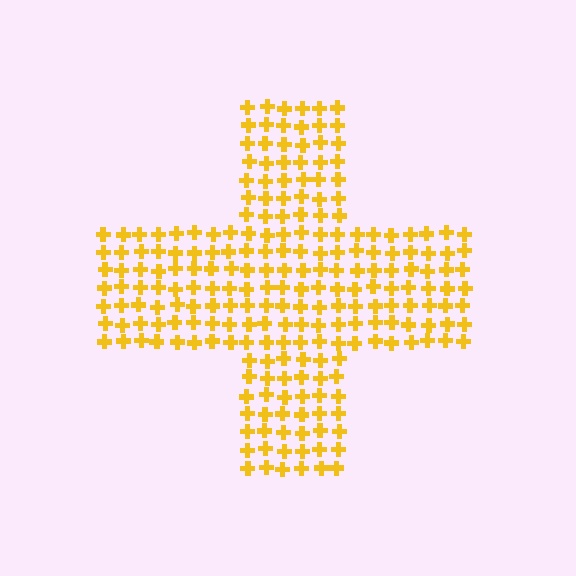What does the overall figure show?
The overall figure shows a cross.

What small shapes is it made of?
It is made of small crosses.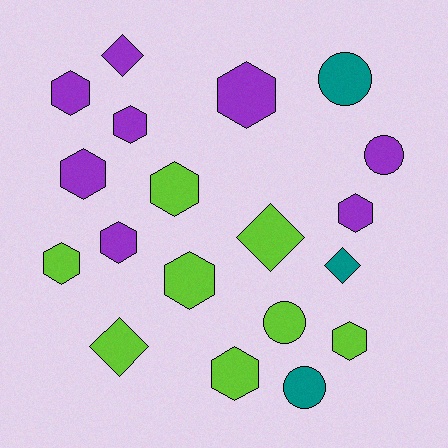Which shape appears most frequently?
Hexagon, with 11 objects.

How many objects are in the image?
There are 19 objects.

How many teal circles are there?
There are 2 teal circles.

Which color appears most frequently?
Lime, with 8 objects.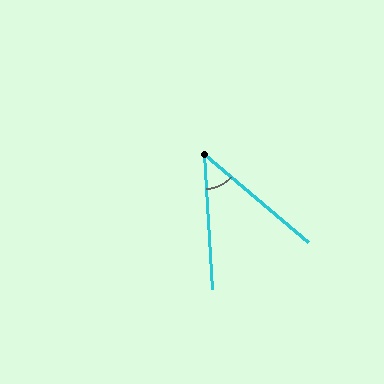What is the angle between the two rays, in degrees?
Approximately 46 degrees.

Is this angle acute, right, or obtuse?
It is acute.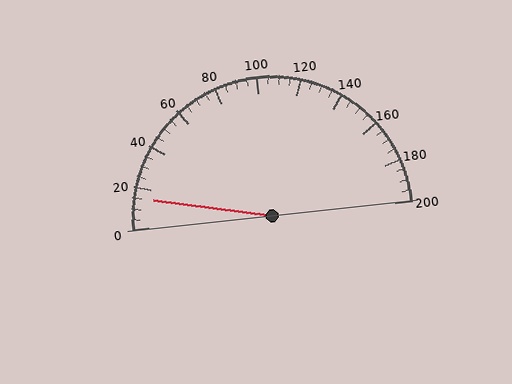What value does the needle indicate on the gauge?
The needle indicates approximately 15.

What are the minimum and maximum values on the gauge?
The gauge ranges from 0 to 200.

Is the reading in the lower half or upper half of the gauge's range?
The reading is in the lower half of the range (0 to 200).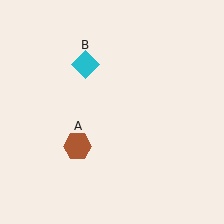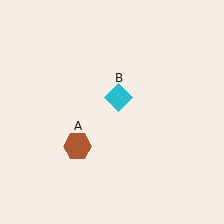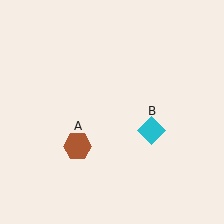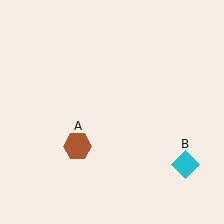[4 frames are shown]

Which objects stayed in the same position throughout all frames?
Brown hexagon (object A) remained stationary.